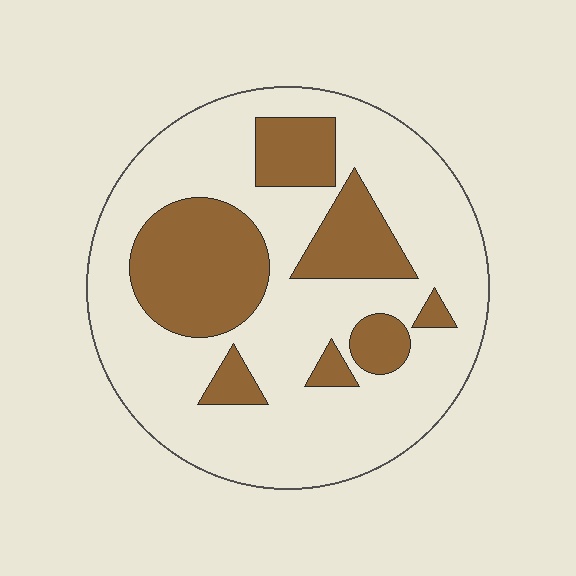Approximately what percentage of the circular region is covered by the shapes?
Approximately 30%.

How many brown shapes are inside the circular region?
7.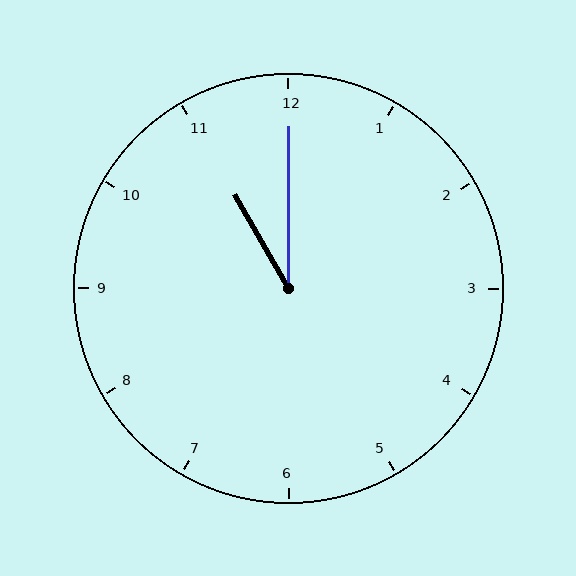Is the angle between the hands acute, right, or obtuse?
It is acute.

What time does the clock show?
11:00.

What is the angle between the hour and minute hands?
Approximately 30 degrees.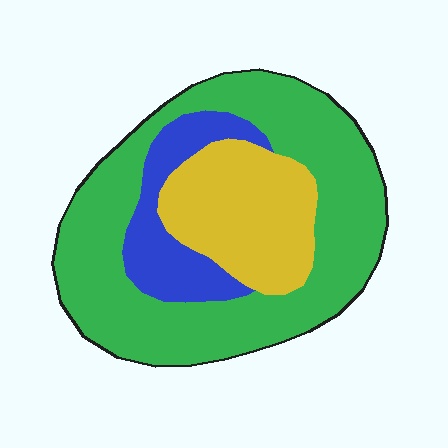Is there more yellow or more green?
Green.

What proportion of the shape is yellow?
Yellow takes up about one quarter (1/4) of the shape.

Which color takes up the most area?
Green, at roughly 60%.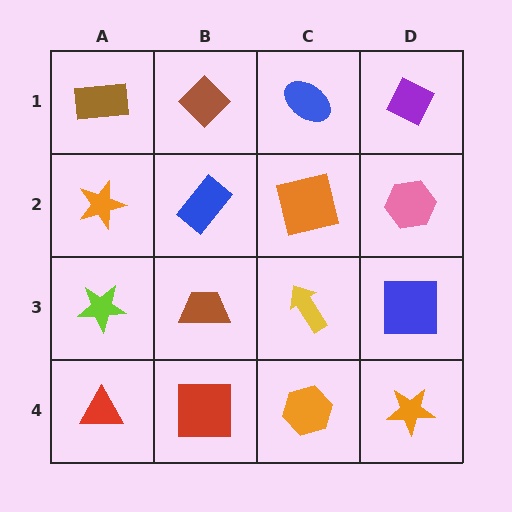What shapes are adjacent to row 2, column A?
A brown rectangle (row 1, column A), a lime star (row 3, column A), a blue rectangle (row 2, column B).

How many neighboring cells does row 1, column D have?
2.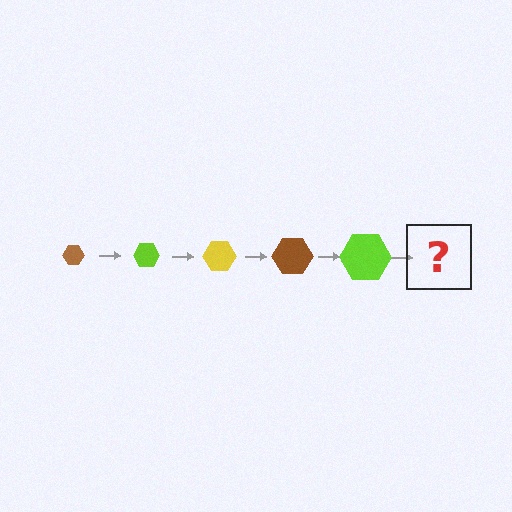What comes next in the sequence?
The next element should be a yellow hexagon, larger than the previous one.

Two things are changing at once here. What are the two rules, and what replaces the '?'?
The two rules are that the hexagon grows larger each step and the color cycles through brown, lime, and yellow. The '?' should be a yellow hexagon, larger than the previous one.